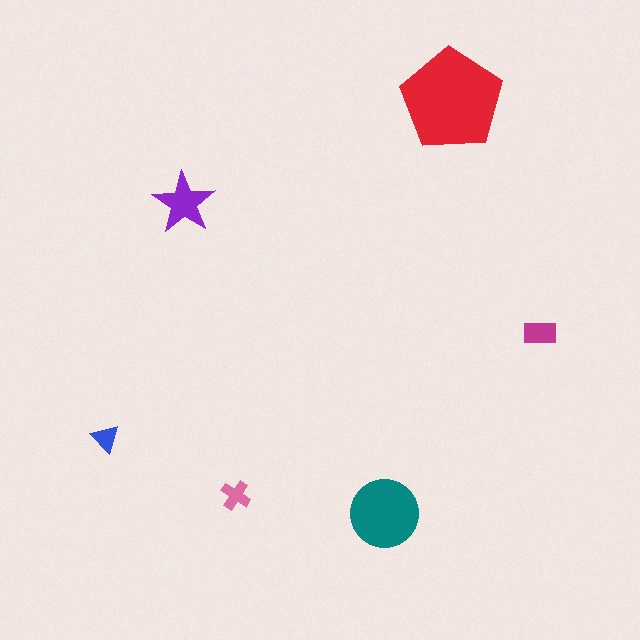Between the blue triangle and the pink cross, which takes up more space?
The pink cross.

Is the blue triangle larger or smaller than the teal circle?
Smaller.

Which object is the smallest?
The blue triangle.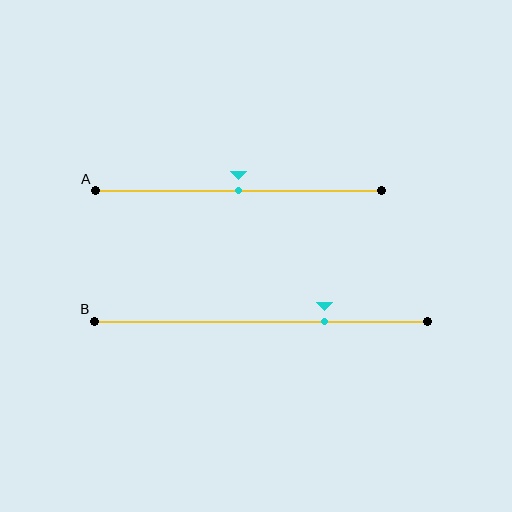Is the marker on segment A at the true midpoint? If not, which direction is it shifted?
Yes, the marker on segment A is at the true midpoint.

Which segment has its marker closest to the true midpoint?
Segment A has its marker closest to the true midpoint.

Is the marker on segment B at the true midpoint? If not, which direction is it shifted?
No, the marker on segment B is shifted to the right by about 19% of the segment length.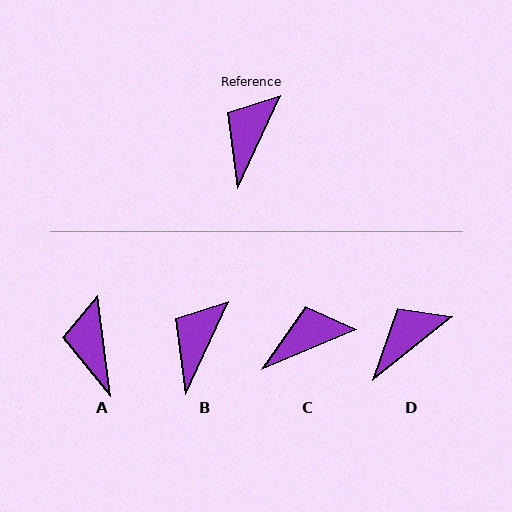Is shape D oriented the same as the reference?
No, it is off by about 26 degrees.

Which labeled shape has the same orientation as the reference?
B.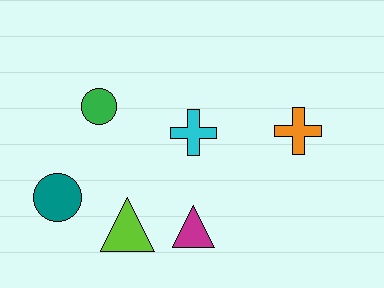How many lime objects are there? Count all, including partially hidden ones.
There is 1 lime object.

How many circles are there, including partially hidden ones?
There are 2 circles.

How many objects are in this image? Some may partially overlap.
There are 6 objects.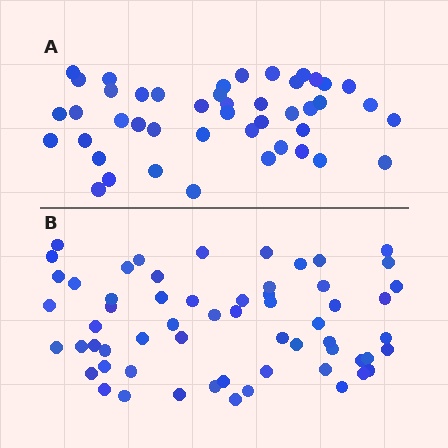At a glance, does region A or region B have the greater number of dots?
Region B (the bottom region) has more dots.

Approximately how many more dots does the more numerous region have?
Region B has approximately 15 more dots than region A.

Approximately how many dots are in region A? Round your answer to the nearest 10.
About 40 dots. (The exact count is 45, which rounds to 40.)